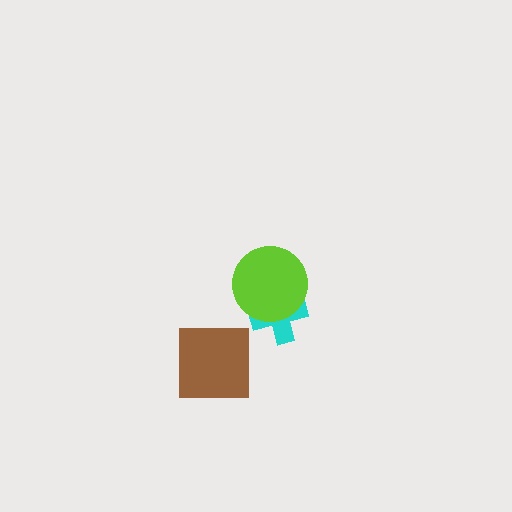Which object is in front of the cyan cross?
The lime circle is in front of the cyan cross.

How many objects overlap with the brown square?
0 objects overlap with the brown square.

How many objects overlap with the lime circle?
1 object overlaps with the lime circle.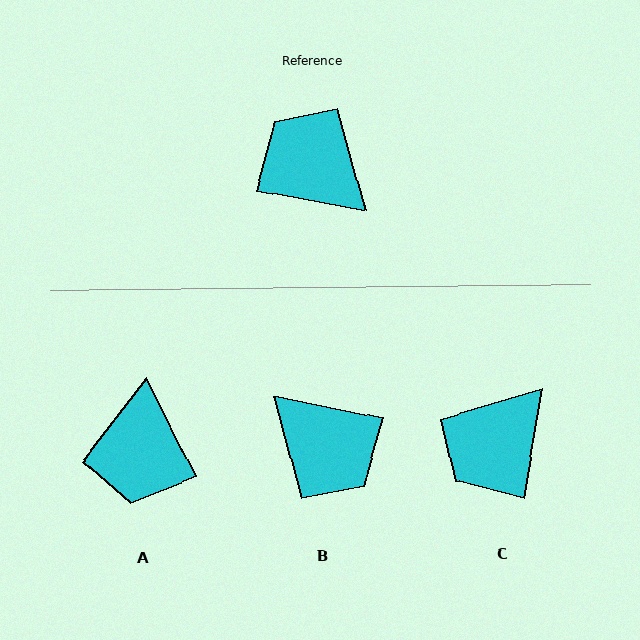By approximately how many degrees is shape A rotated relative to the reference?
Approximately 127 degrees counter-clockwise.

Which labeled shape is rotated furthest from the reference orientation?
B, about 179 degrees away.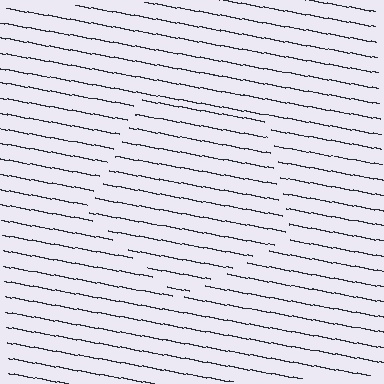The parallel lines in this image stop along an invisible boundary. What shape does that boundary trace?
An illusory pentagon. The interior of the shape contains the same grating, shifted by half a period — the contour is defined by the phase discontinuity where line-ends from the inner and outer gratings abut.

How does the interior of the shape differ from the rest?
The interior of the shape contains the same grating, shifted by half a period — the contour is defined by the phase discontinuity where line-ends from the inner and outer gratings abut.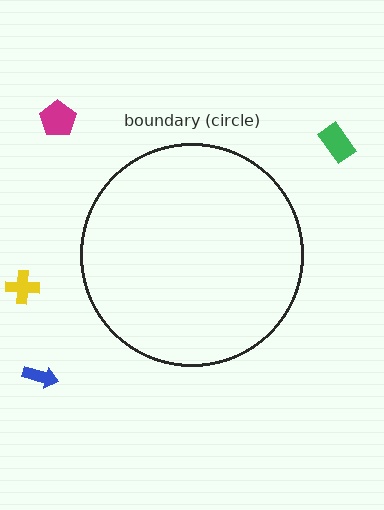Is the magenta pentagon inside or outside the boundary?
Outside.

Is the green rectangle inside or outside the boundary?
Outside.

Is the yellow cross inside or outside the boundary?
Outside.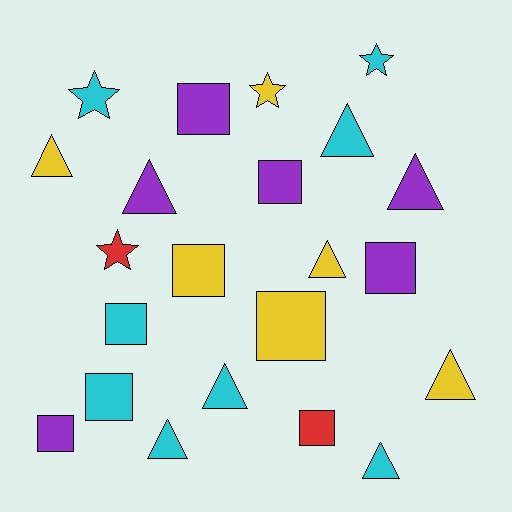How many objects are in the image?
There are 22 objects.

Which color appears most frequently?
Cyan, with 8 objects.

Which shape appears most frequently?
Triangle, with 9 objects.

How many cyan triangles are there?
There are 4 cyan triangles.